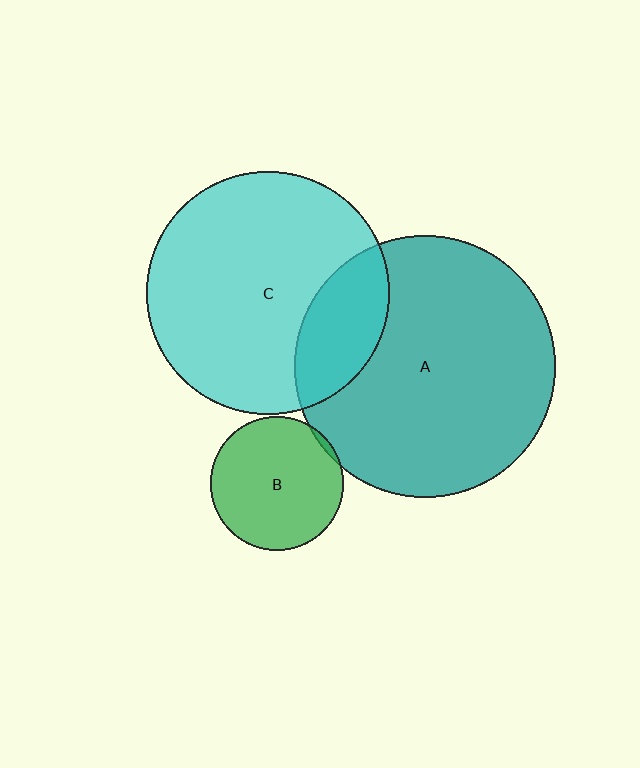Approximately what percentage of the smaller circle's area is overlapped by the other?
Approximately 20%.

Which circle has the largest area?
Circle A (teal).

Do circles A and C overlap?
Yes.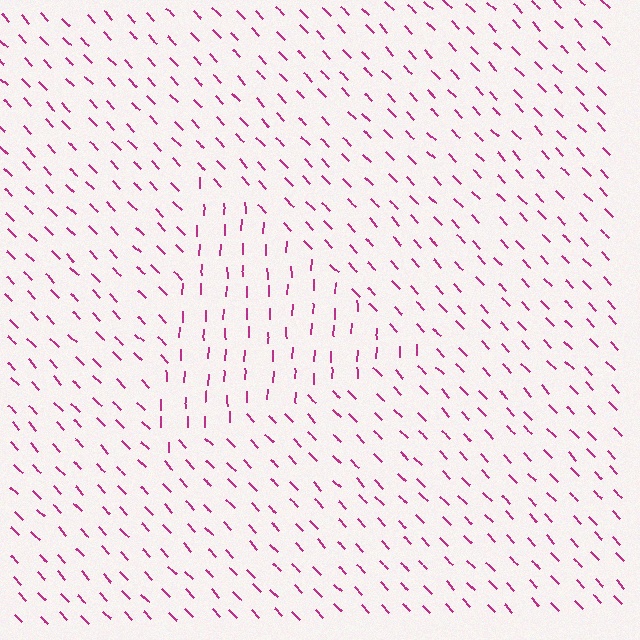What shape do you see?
I see a triangle.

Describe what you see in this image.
The image is filled with small magenta line segments. A triangle region in the image has lines oriented differently from the surrounding lines, creating a visible texture boundary.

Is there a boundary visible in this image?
Yes, there is a texture boundary formed by a change in line orientation.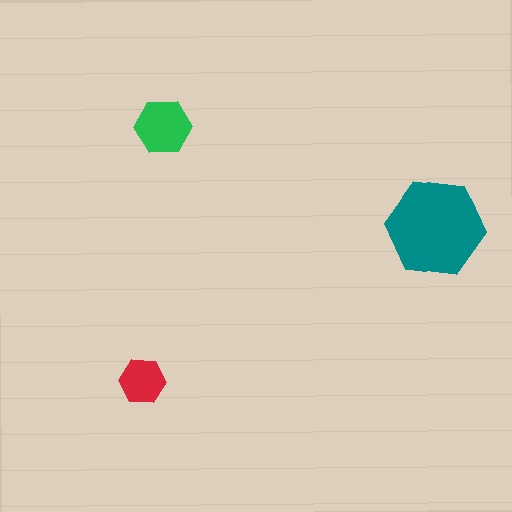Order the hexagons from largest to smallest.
the teal one, the green one, the red one.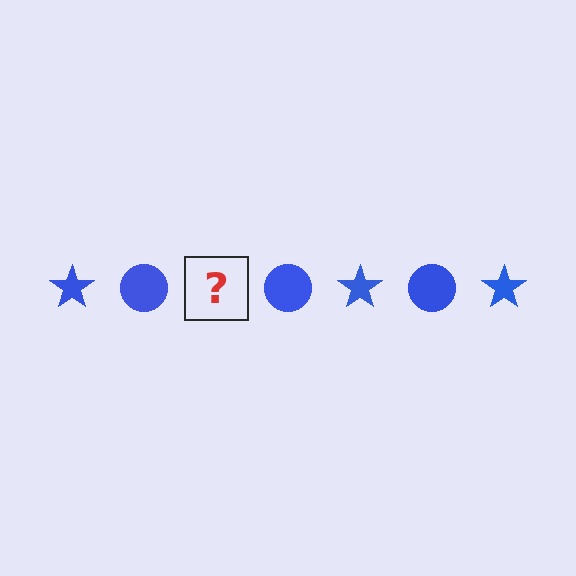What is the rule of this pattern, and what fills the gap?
The rule is that the pattern cycles through star, circle shapes in blue. The gap should be filled with a blue star.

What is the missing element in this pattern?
The missing element is a blue star.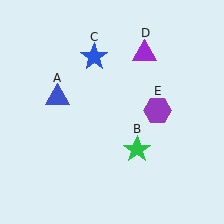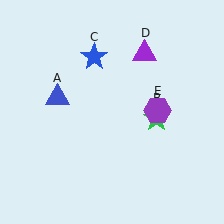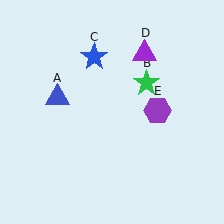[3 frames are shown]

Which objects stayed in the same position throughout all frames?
Blue triangle (object A) and blue star (object C) and purple triangle (object D) and purple hexagon (object E) remained stationary.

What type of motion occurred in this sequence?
The green star (object B) rotated counterclockwise around the center of the scene.